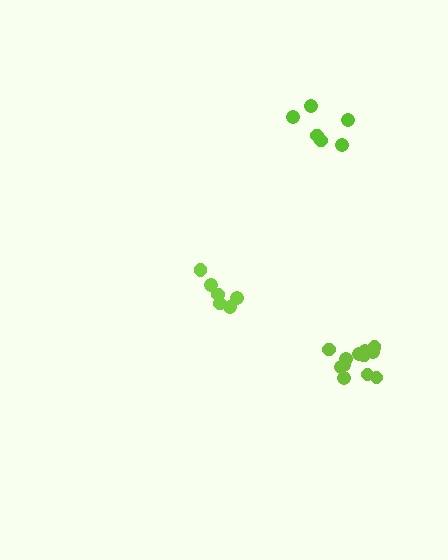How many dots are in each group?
Group 1: 12 dots, Group 2: 6 dots, Group 3: 6 dots (24 total).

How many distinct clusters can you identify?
There are 3 distinct clusters.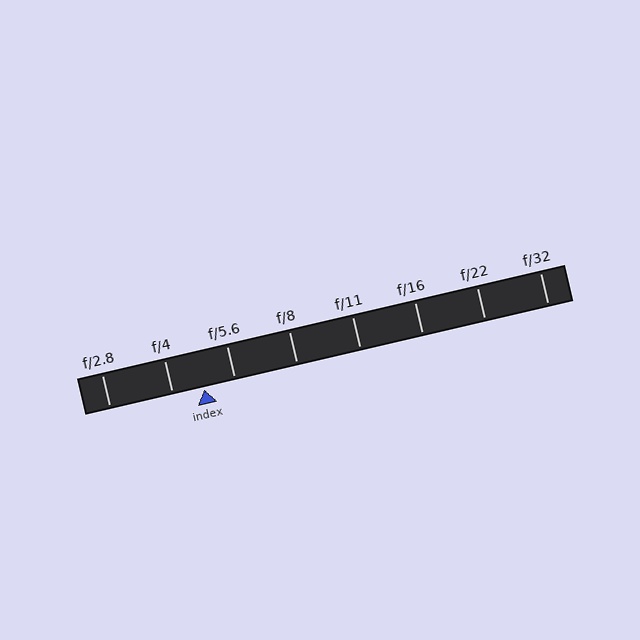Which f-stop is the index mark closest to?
The index mark is closest to f/5.6.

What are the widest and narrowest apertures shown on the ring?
The widest aperture shown is f/2.8 and the narrowest is f/32.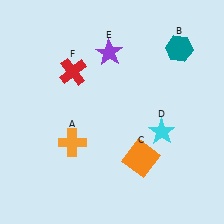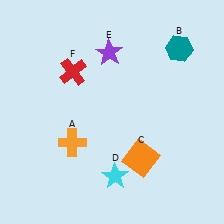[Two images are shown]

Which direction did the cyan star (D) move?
The cyan star (D) moved left.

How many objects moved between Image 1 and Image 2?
1 object moved between the two images.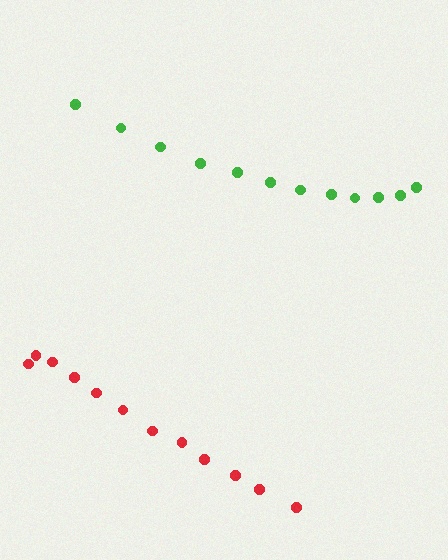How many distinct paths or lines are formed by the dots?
There are 2 distinct paths.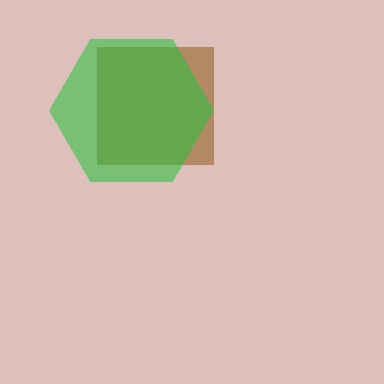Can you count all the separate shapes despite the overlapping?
Yes, there are 2 separate shapes.